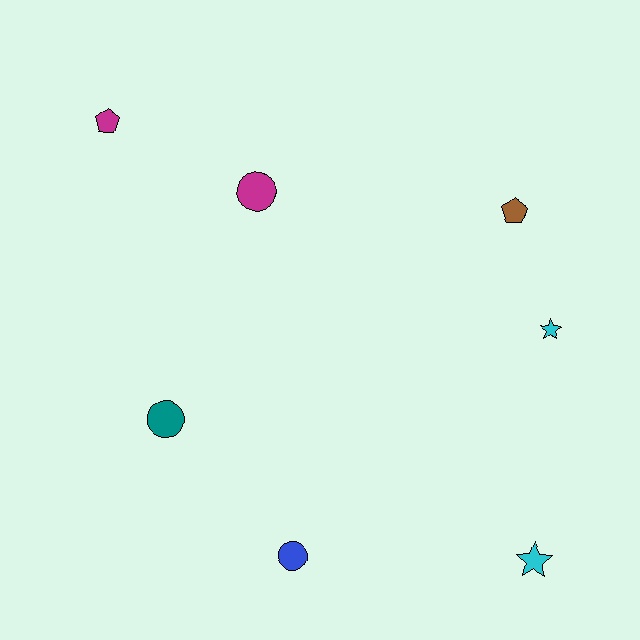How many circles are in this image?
There are 3 circles.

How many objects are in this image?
There are 7 objects.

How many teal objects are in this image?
There is 1 teal object.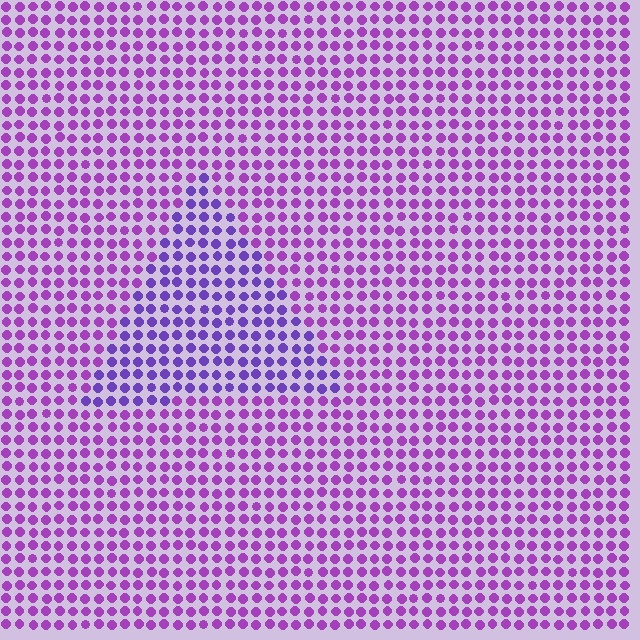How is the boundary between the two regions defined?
The boundary is defined purely by a slight shift in hue (about 28 degrees). Spacing, size, and orientation are identical on both sides.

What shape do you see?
I see a triangle.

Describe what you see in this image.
The image is filled with small purple elements in a uniform arrangement. A triangle-shaped region is visible where the elements are tinted to a slightly different hue, forming a subtle color boundary.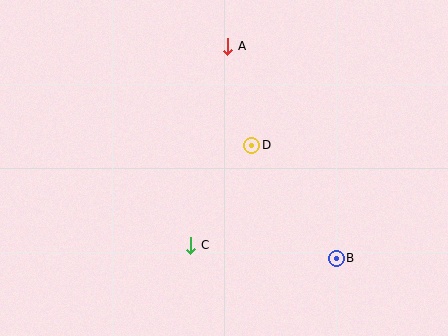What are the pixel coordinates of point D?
Point D is at (252, 145).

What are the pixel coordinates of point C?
Point C is at (191, 245).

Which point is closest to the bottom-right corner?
Point B is closest to the bottom-right corner.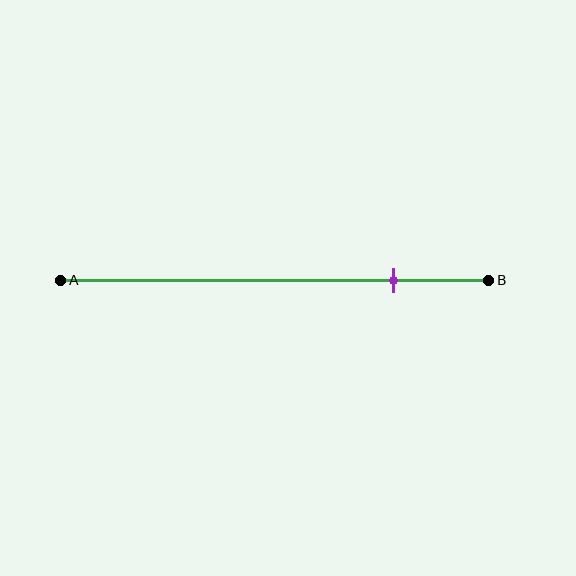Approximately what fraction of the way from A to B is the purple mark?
The purple mark is approximately 80% of the way from A to B.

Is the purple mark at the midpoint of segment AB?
No, the mark is at about 80% from A, not at the 50% midpoint.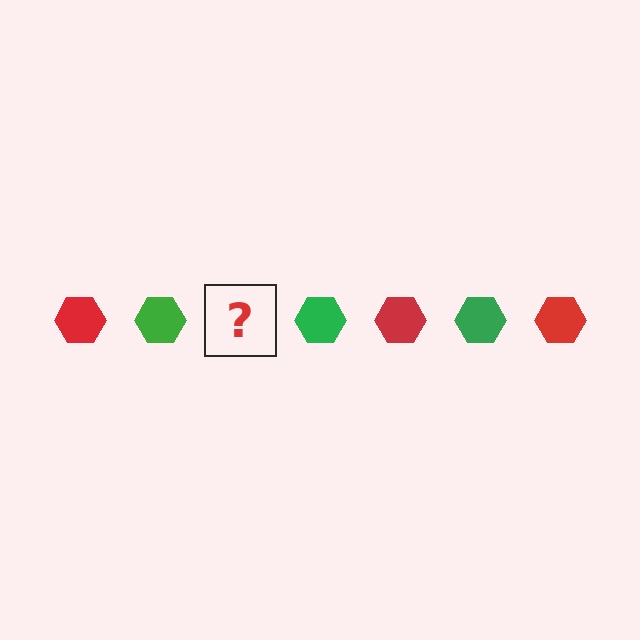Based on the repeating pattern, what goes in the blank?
The blank should be a red hexagon.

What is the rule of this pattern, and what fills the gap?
The rule is that the pattern cycles through red, green hexagons. The gap should be filled with a red hexagon.